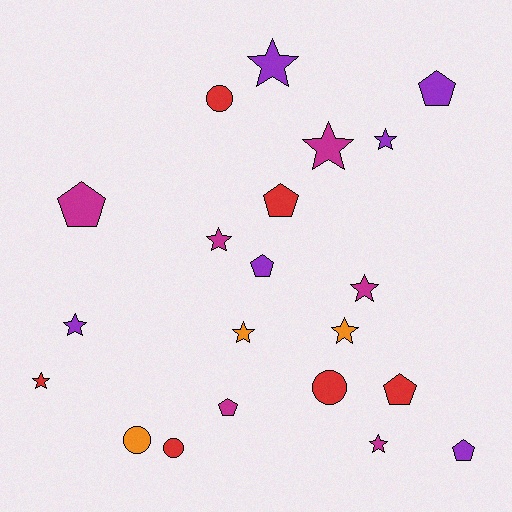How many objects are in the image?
There are 21 objects.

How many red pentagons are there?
There are 2 red pentagons.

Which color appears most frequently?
Red, with 6 objects.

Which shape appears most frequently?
Star, with 10 objects.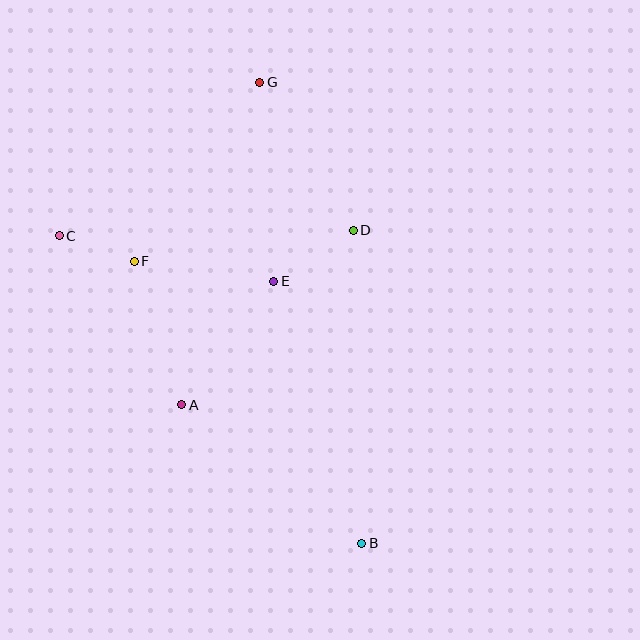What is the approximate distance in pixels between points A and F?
The distance between A and F is approximately 151 pixels.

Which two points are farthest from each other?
Points B and G are farthest from each other.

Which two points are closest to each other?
Points C and F are closest to each other.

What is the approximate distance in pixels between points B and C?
The distance between B and C is approximately 431 pixels.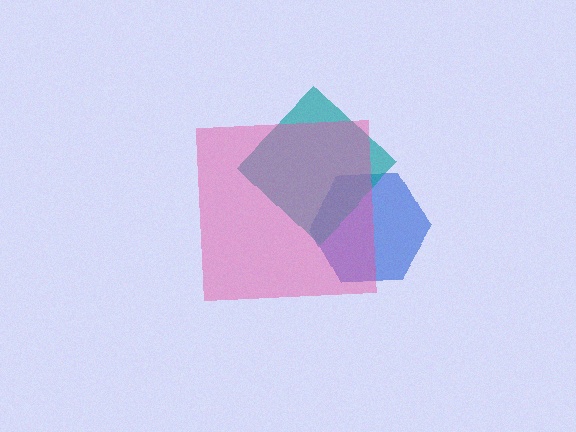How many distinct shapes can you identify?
There are 3 distinct shapes: a blue hexagon, a teal diamond, a pink square.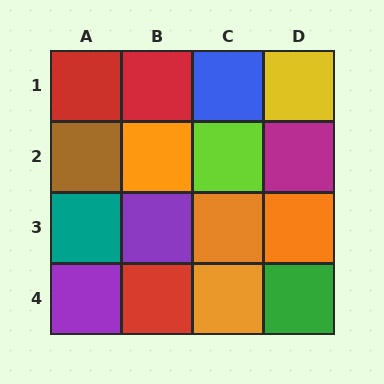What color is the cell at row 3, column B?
Purple.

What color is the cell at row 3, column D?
Orange.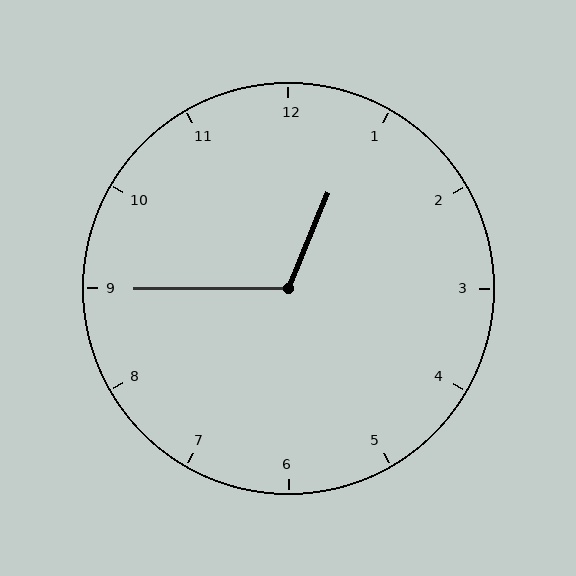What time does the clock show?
12:45.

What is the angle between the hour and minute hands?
Approximately 112 degrees.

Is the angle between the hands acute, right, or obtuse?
It is obtuse.